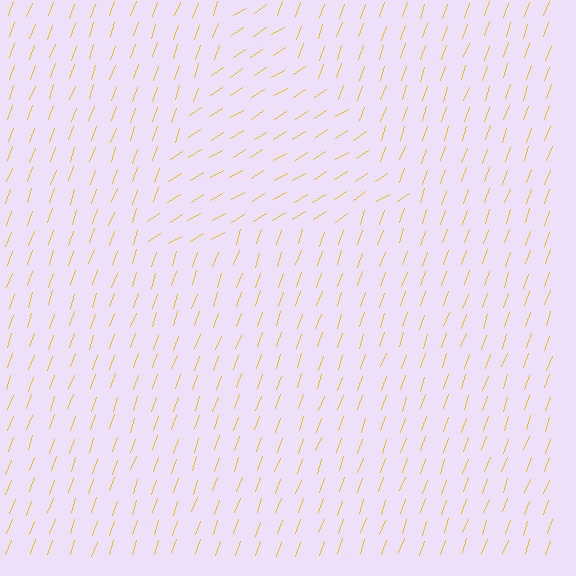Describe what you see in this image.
The image is filled with small yellow line segments. A triangle region in the image has lines oriented differently from the surrounding lines, creating a visible texture boundary.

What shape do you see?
I see a triangle.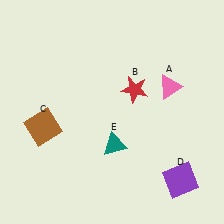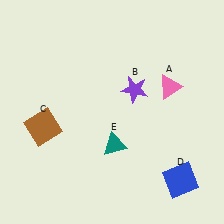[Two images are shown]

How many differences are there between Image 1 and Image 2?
There are 2 differences between the two images.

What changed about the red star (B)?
In Image 1, B is red. In Image 2, it changed to purple.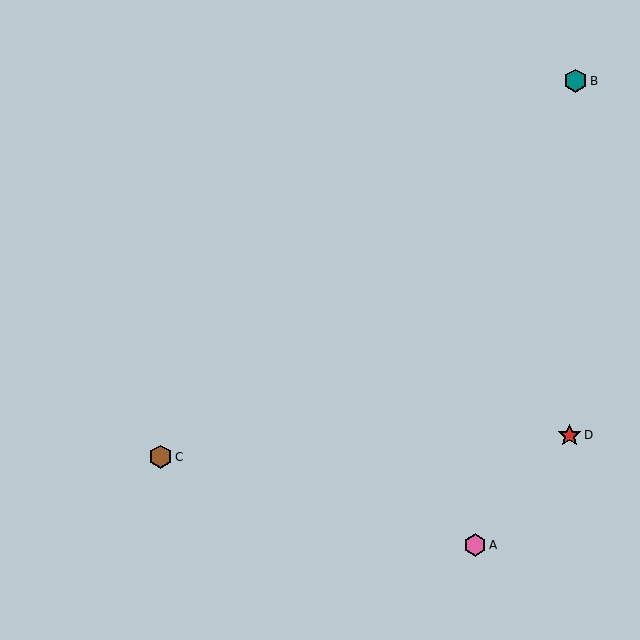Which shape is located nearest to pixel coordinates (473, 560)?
The pink hexagon (labeled A) at (475, 545) is nearest to that location.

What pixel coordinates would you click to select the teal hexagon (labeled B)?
Click at (576, 81) to select the teal hexagon B.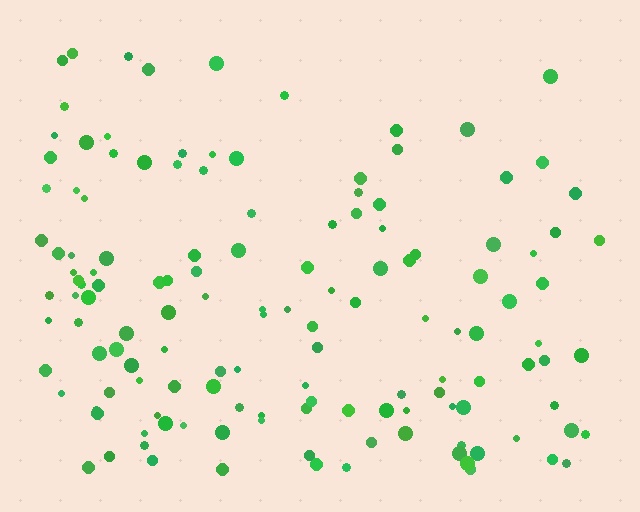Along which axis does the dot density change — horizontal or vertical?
Vertical.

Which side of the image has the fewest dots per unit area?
The top.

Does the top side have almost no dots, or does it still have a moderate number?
Still a moderate number, just noticeably fewer than the bottom.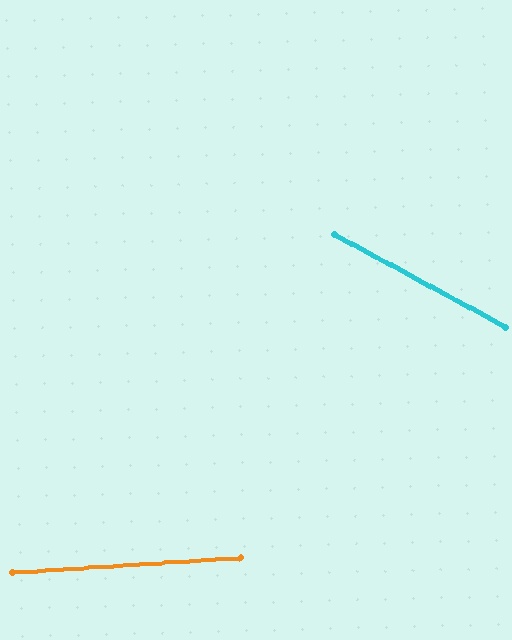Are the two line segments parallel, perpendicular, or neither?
Neither parallel nor perpendicular — they differ by about 32°.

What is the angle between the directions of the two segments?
Approximately 32 degrees.